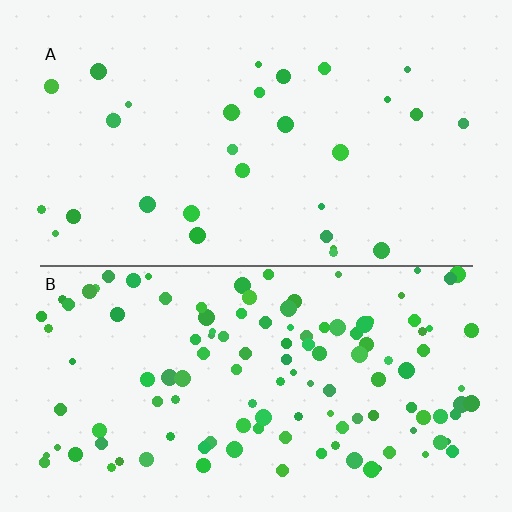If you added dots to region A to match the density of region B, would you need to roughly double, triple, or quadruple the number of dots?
Approximately quadruple.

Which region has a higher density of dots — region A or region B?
B (the bottom).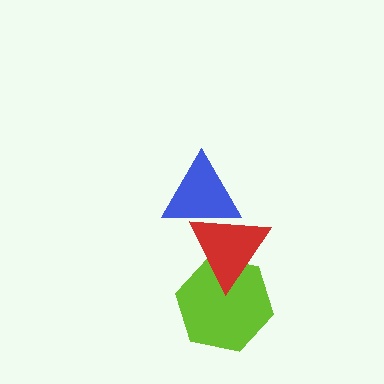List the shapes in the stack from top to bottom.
From top to bottom: the blue triangle, the red triangle, the lime hexagon.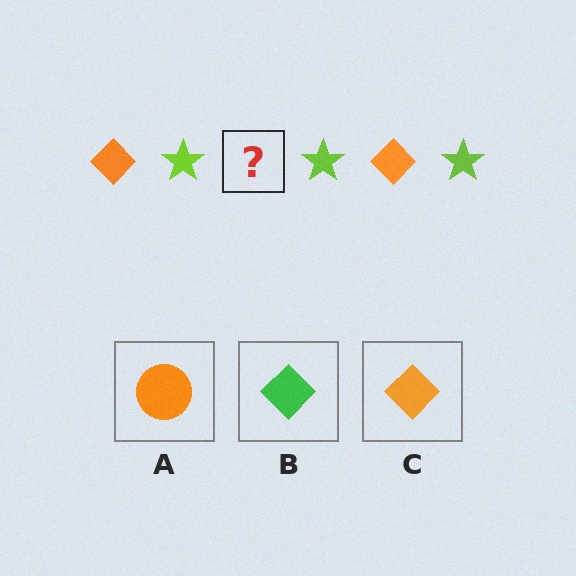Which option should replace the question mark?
Option C.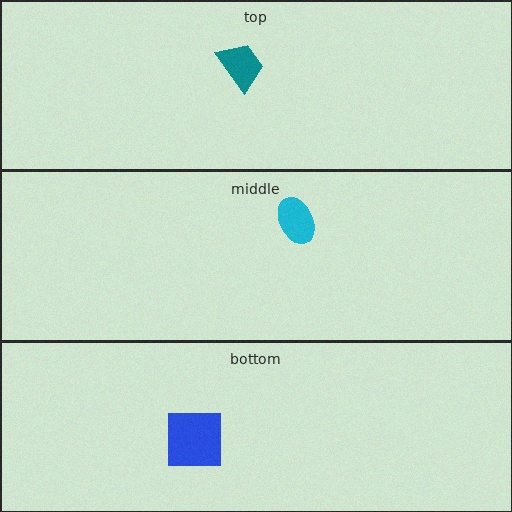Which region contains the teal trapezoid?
The top region.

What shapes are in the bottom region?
The blue square.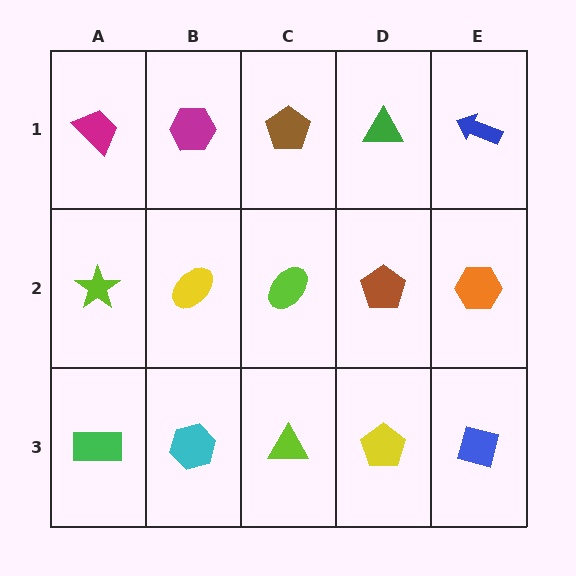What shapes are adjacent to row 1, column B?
A yellow ellipse (row 2, column B), a magenta trapezoid (row 1, column A), a brown pentagon (row 1, column C).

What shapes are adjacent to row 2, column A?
A magenta trapezoid (row 1, column A), a green rectangle (row 3, column A), a yellow ellipse (row 2, column B).